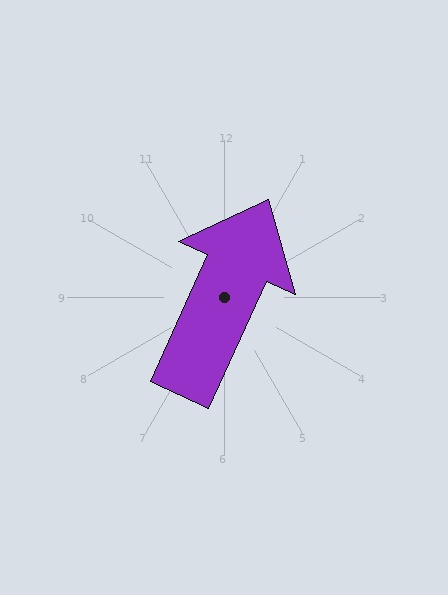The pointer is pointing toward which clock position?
Roughly 1 o'clock.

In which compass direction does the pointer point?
Northeast.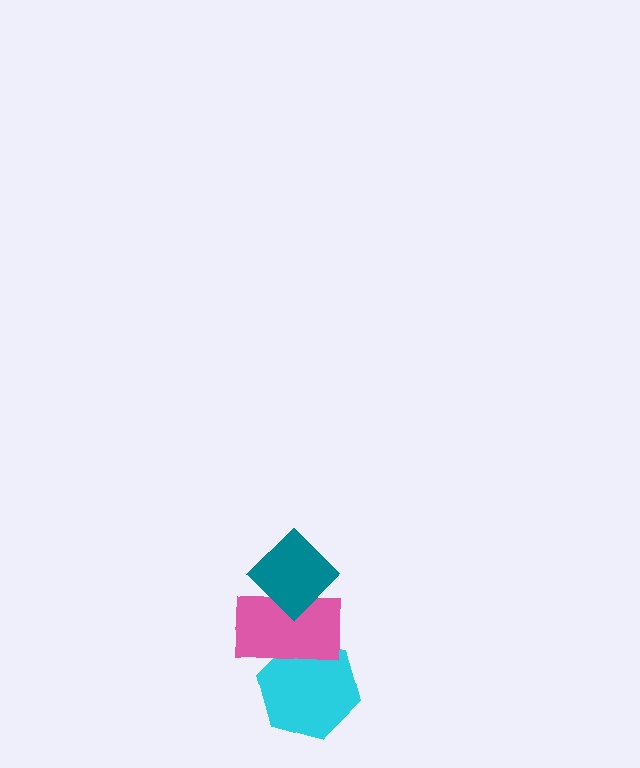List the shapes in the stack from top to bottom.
From top to bottom: the teal diamond, the pink rectangle, the cyan hexagon.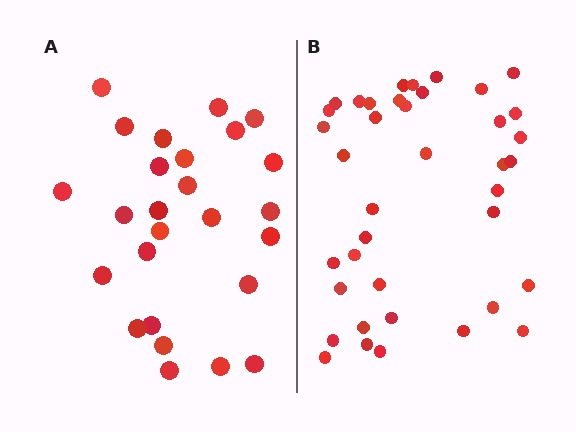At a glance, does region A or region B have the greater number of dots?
Region B (the right region) has more dots.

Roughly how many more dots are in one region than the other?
Region B has approximately 15 more dots than region A.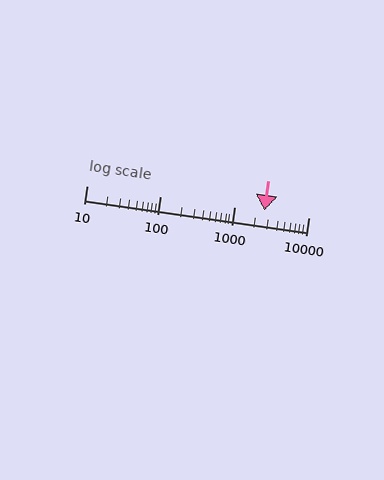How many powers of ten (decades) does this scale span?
The scale spans 3 decades, from 10 to 10000.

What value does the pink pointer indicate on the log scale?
The pointer indicates approximately 2500.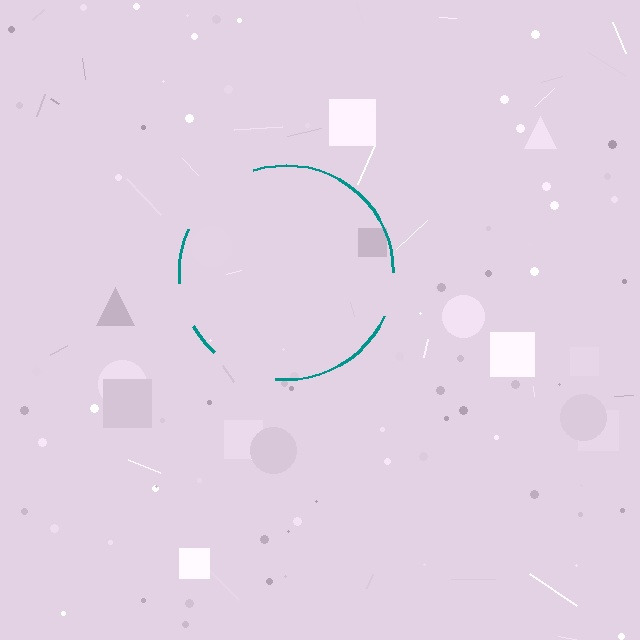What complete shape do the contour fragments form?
The contour fragments form a circle.